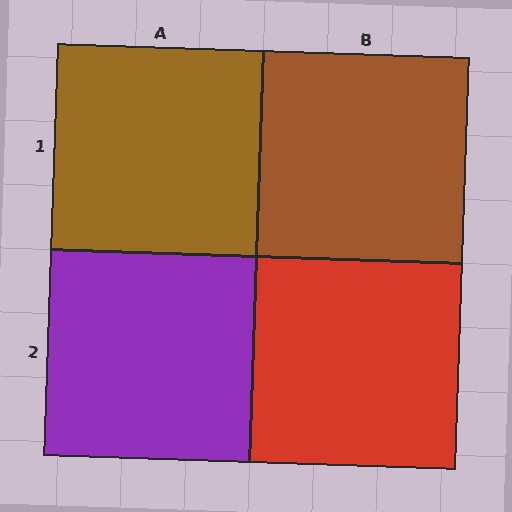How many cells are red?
1 cell is red.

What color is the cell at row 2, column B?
Red.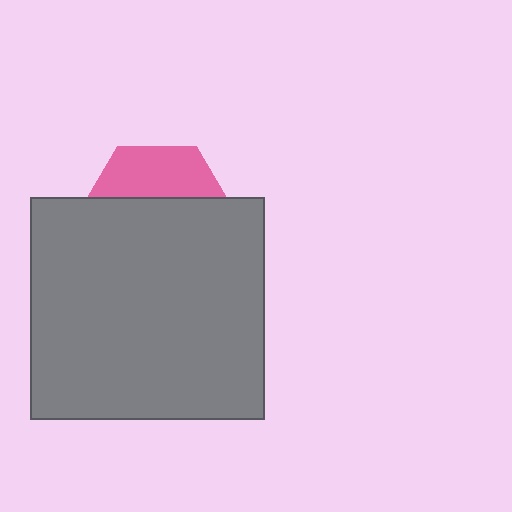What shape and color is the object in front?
The object in front is a gray rectangle.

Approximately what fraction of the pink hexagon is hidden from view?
Roughly 66% of the pink hexagon is hidden behind the gray rectangle.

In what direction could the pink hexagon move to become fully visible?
The pink hexagon could move up. That would shift it out from behind the gray rectangle entirely.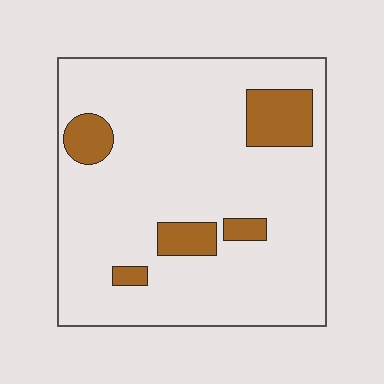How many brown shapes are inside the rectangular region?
5.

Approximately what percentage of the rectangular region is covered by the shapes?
Approximately 15%.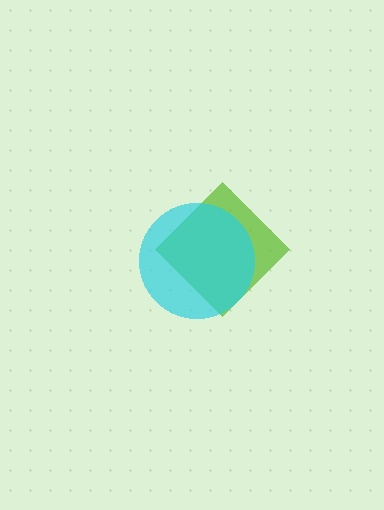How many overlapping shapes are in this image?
There are 2 overlapping shapes in the image.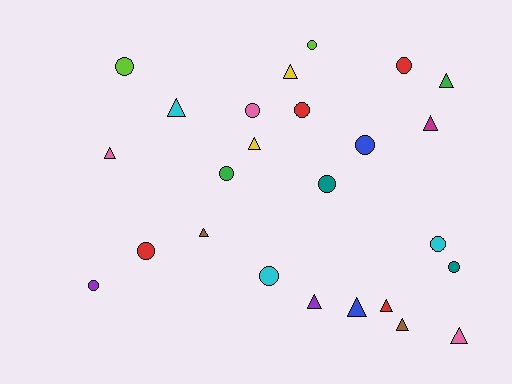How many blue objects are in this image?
There are 2 blue objects.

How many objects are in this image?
There are 25 objects.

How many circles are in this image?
There are 13 circles.